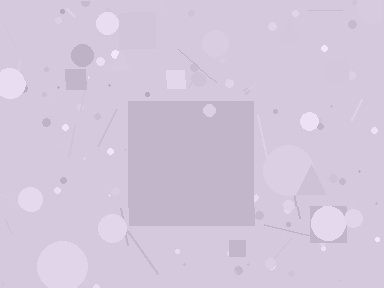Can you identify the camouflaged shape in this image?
The camouflaged shape is a square.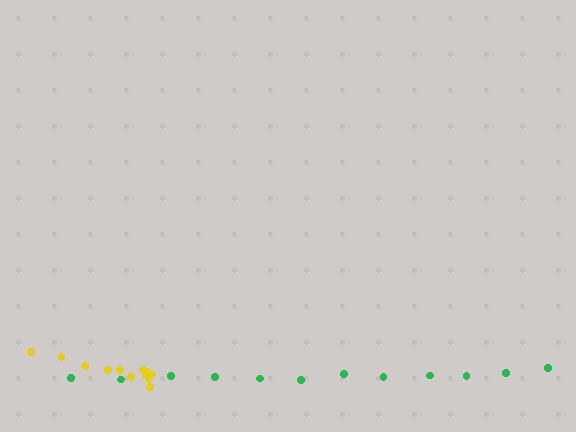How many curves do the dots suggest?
There are 2 distinct paths.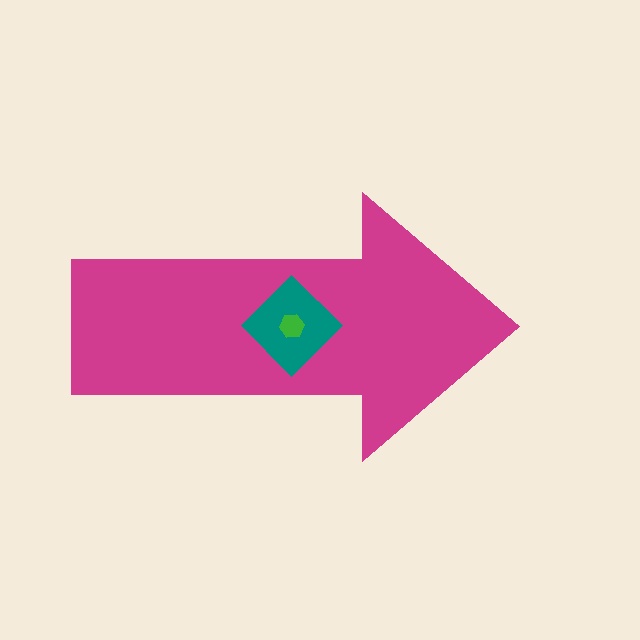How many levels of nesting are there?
3.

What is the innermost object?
The green hexagon.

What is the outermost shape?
The magenta arrow.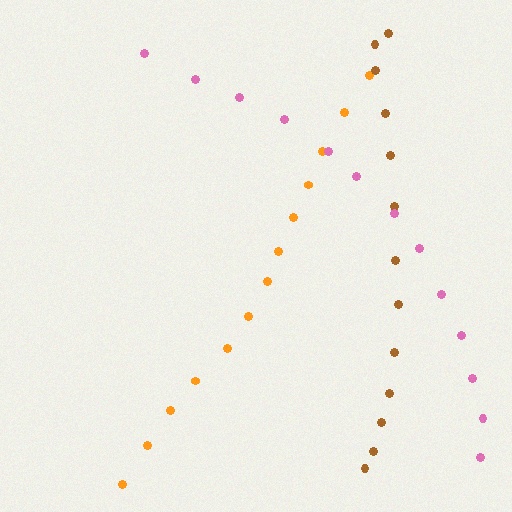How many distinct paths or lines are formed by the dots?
There are 3 distinct paths.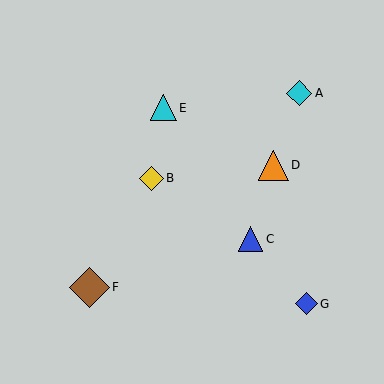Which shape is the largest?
The brown diamond (labeled F) is the largest.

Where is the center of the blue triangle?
The center of the blue triangle is at (250, 239).